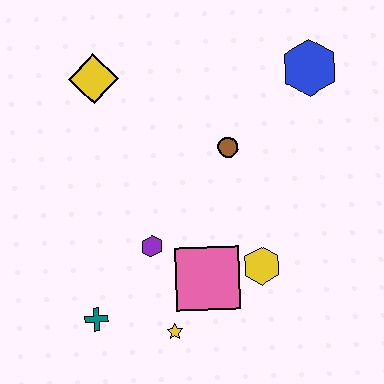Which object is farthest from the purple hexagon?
The blue hexagon is farthest from the purple hexagon.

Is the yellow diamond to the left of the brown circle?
Yes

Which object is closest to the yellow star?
The pink square is closest to the yellow star.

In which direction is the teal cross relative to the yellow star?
The teal cross is to the left of the yellow star.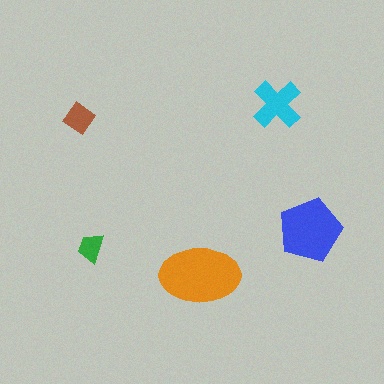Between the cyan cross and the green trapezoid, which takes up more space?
The cyan cross.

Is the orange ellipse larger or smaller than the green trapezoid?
Larger.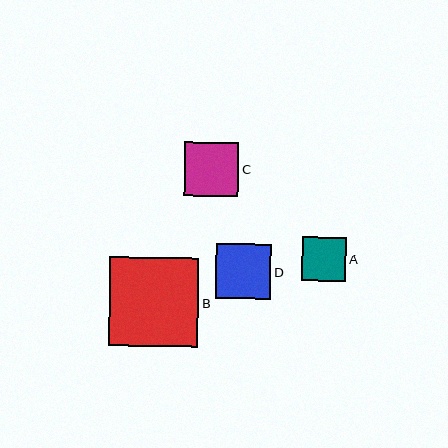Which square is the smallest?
Square A is the smallest with a size of approximately 45 pixels.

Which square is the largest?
Square B is the largest with a size of approximately 89 pixels.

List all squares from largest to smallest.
From largest to smallest: B, D, C, A.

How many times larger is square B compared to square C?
Square B is approximately 1.6 times the size of square C.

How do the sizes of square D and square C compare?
Square D and square C are approximately the same size.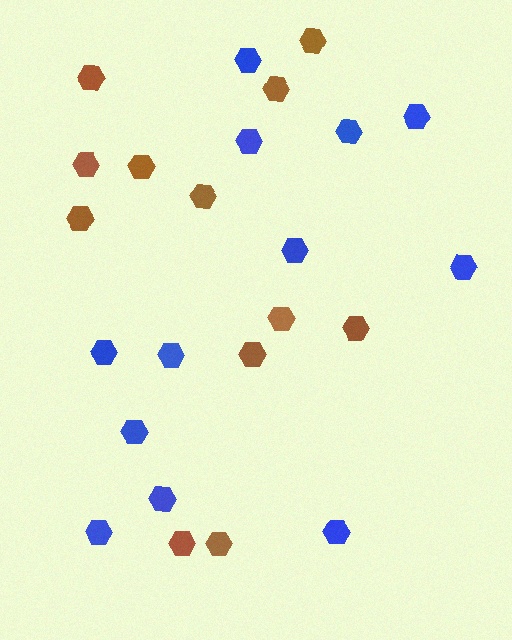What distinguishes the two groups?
There are 2 groups: one group of brown hexagons (12) and one group of blue hexagons (12).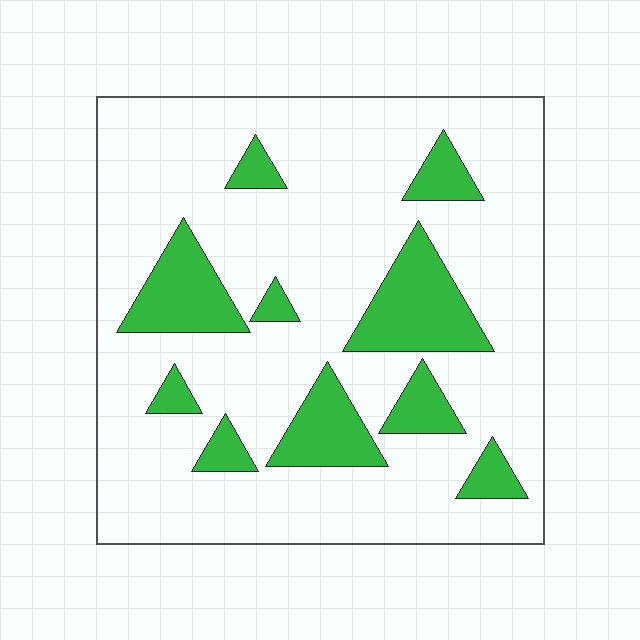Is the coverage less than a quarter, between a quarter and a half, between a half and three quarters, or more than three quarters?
Less than a quarter.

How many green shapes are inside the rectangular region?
10.